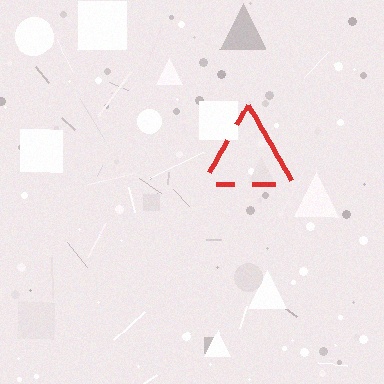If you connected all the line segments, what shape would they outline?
They would outline a triangle.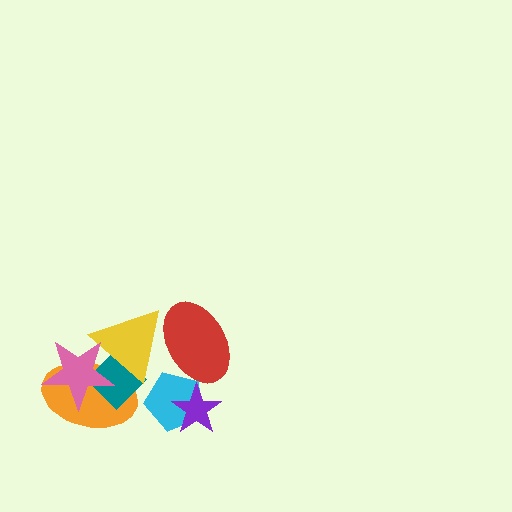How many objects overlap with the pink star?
3 objects overlap with the pink star.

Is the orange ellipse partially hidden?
Yes, it is partially covered by another shape.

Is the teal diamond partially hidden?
Yes, it is partially covered by another shape.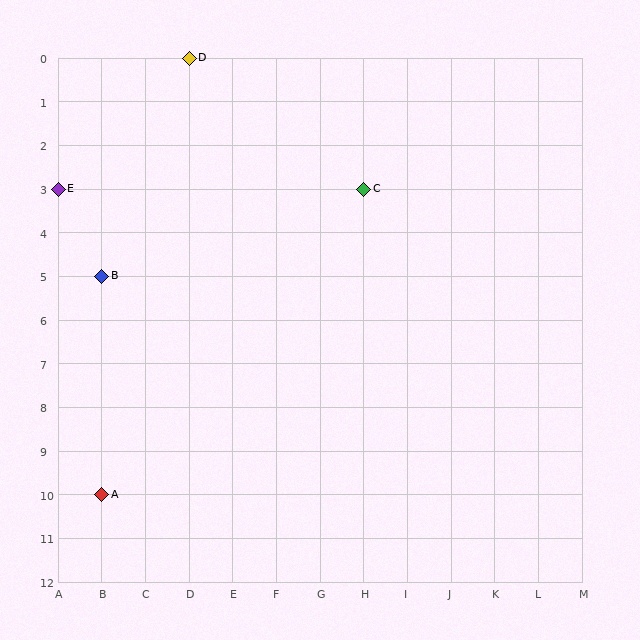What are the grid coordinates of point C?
Point C is at grid coordinates (H, 3).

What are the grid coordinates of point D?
Point D is at grid coordinates (D, 0).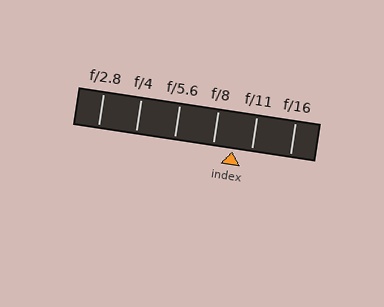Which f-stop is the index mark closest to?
The index mark is closest to f/11.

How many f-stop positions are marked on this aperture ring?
There are 6 f-stop positions marked.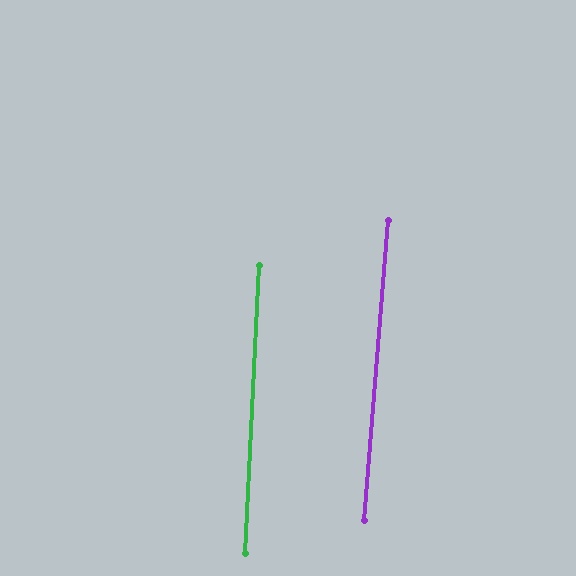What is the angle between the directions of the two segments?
Approximately 2 degrees.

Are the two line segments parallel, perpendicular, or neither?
Parallel — their directions differ by only 1.7°.